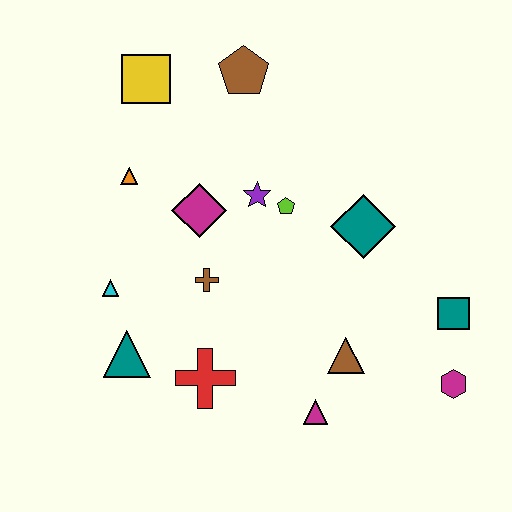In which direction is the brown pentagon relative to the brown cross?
The brown pentagon is above the brown cross.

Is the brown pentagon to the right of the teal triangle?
Yes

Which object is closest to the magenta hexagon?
The teal square is closest to the magenta hexagon.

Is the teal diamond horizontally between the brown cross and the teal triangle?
No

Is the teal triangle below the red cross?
No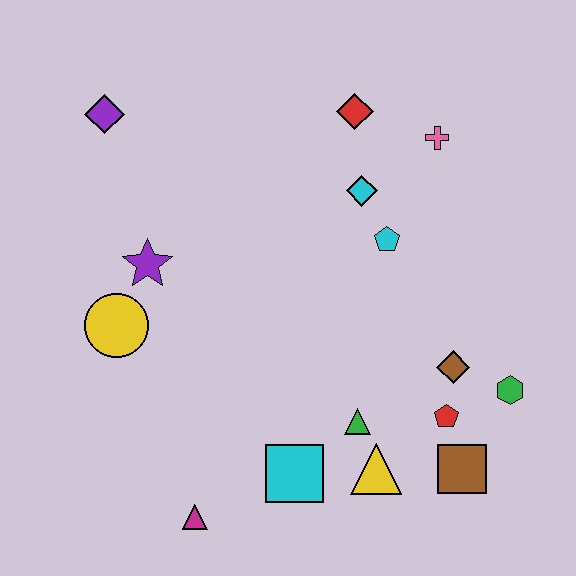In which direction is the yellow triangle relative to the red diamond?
The yellow triangle is below the red diamond.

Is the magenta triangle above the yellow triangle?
No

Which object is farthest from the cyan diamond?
The magenta triangle is farthest from the cyan diamond.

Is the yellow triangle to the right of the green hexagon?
No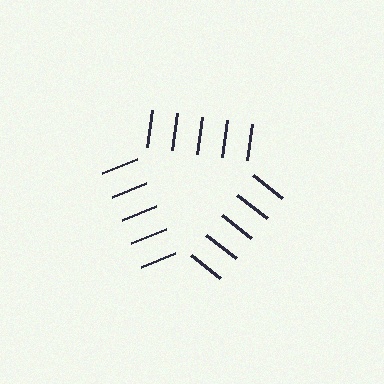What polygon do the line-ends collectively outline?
An illusory triangle — the line segments terminate on its edges but no continuous stroke is drawn.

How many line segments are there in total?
15 — 5 along each of the 3 edges.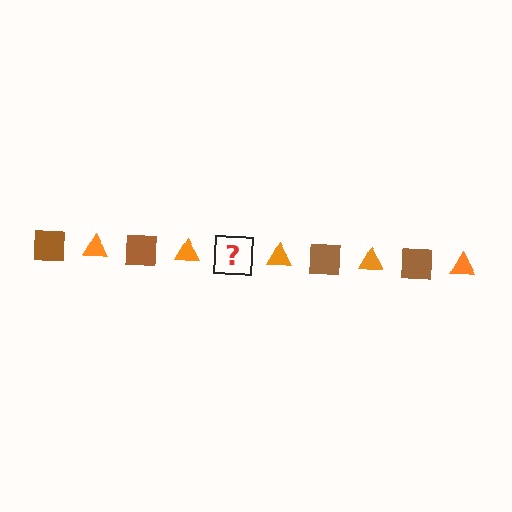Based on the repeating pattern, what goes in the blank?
The blank should be a brown square.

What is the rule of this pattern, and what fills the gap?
The rule is that the pattern alternates between brown square and orange triangle. The gap should be filled with a brown square.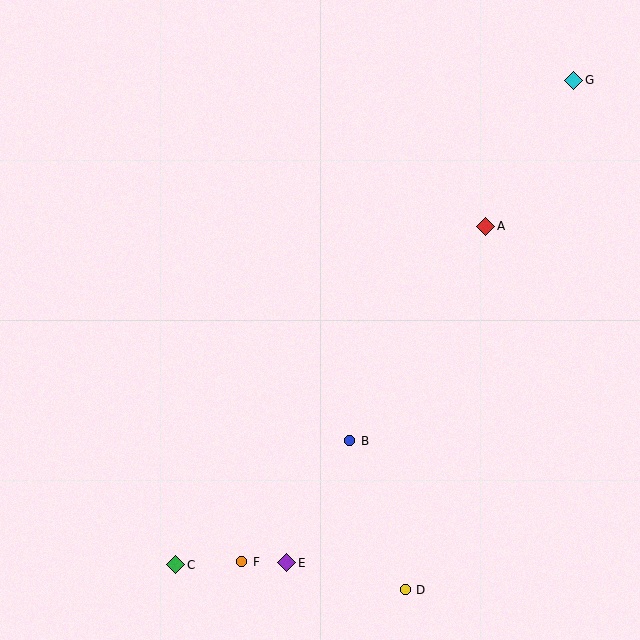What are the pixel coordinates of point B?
Point B is at (350, 441).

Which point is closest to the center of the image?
Point B at (350, 441) is closest to the center.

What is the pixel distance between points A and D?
The distance between A and D is 372 pixels.